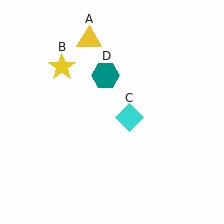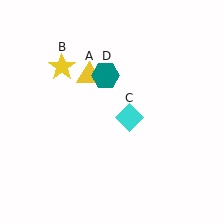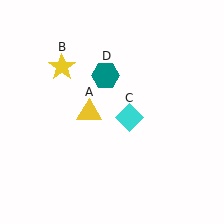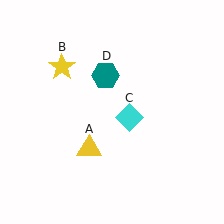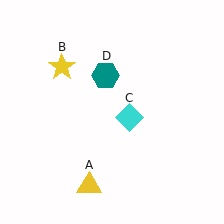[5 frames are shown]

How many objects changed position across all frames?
1 object changed position: yellow triangle (object A).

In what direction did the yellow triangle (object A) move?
The yellow triangle (object A) moved down.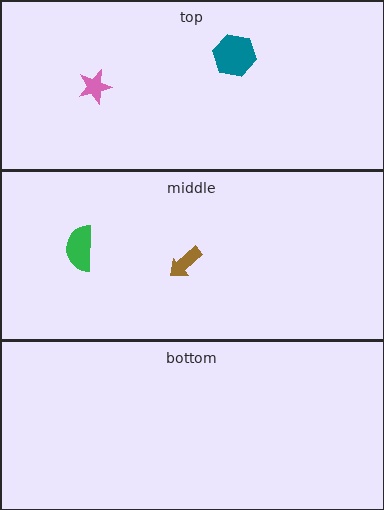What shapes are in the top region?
The pink star, the teal hexagon.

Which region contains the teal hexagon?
The top region.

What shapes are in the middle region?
The brown arrow, the green semicircle.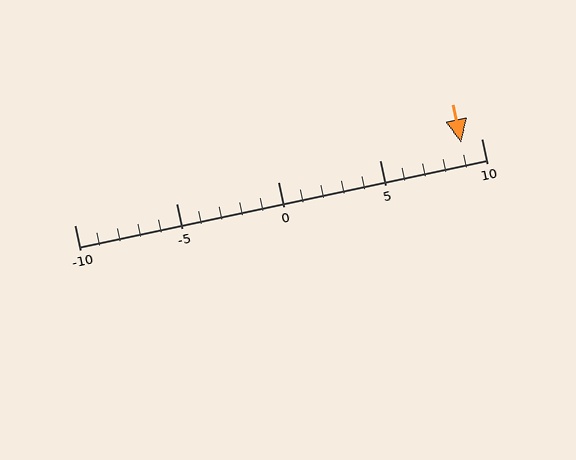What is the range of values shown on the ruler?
The ruler shows values from -10 to 10.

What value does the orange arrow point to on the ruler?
The orange arrow points to approximately 9.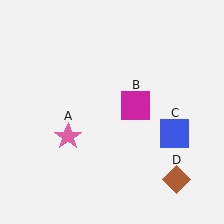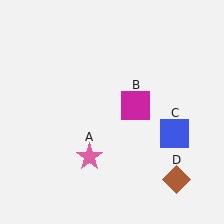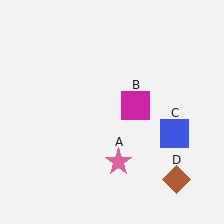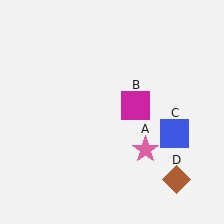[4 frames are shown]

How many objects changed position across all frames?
1 object changed position: pink star (object A).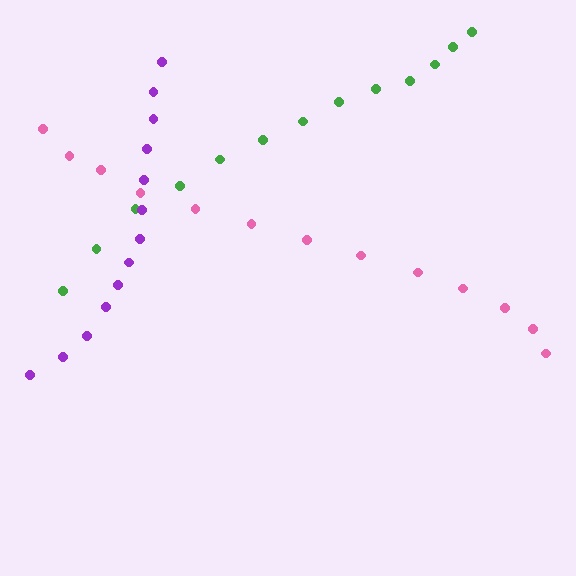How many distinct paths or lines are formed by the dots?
There are 3 distinct paths.